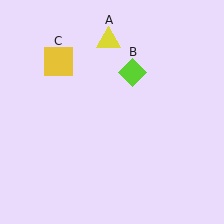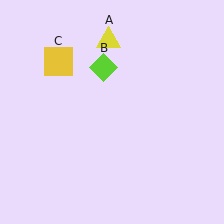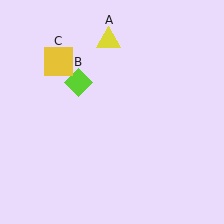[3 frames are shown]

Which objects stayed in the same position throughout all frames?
Yellow triangle (object A) and yellow square (object C) remained stationary.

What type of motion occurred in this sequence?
The lime diamond (object B) rotated counterclockwise around the center of the scene.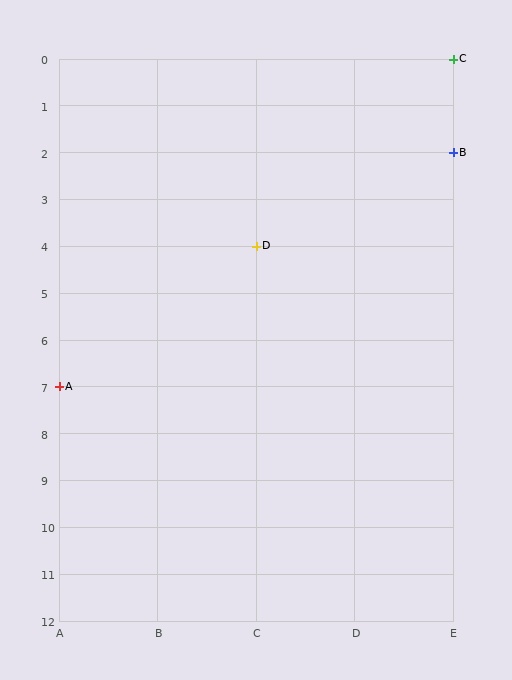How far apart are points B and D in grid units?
Points B and D are 2 columns and 2 rows apart (about 2.8 grid units diagonally).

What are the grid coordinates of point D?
Point D is at grid coordinates (C, 4).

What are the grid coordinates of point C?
Point C is at grid coordinates (E, 0).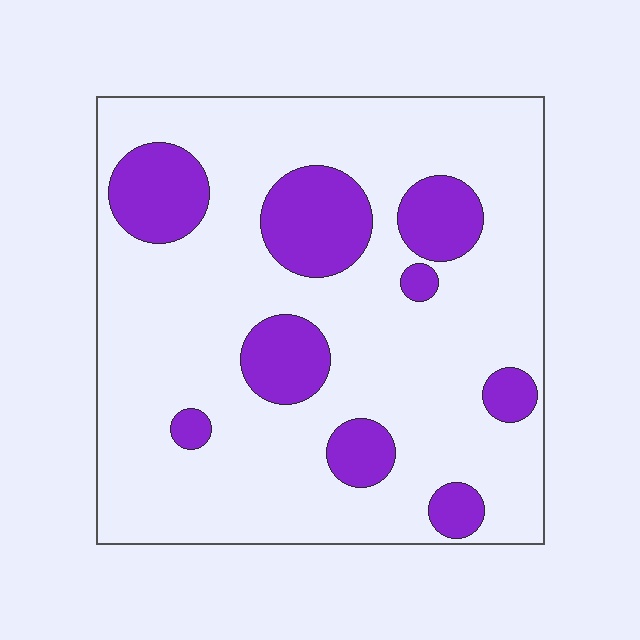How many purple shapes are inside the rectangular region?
9.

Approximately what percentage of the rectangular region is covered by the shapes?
Approximately 20%.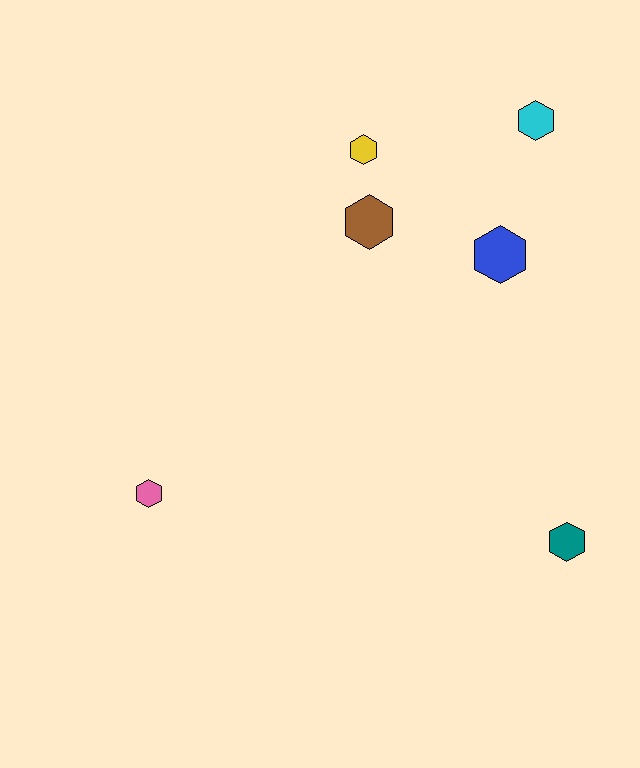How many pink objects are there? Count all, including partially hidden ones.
There is 1 pink object.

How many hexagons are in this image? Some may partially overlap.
There are 6 hexagons.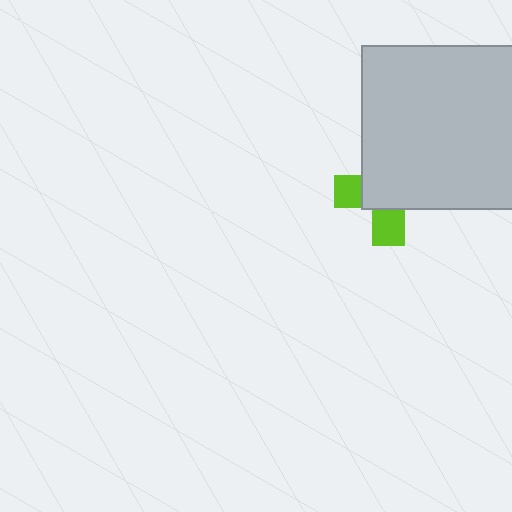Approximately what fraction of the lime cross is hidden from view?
Roughly 65% of the lime cross is hidden behind the light gray rectangle.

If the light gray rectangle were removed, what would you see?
You would see the complete lime cross.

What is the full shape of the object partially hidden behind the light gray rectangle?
The partially hidden object is a lime cross.